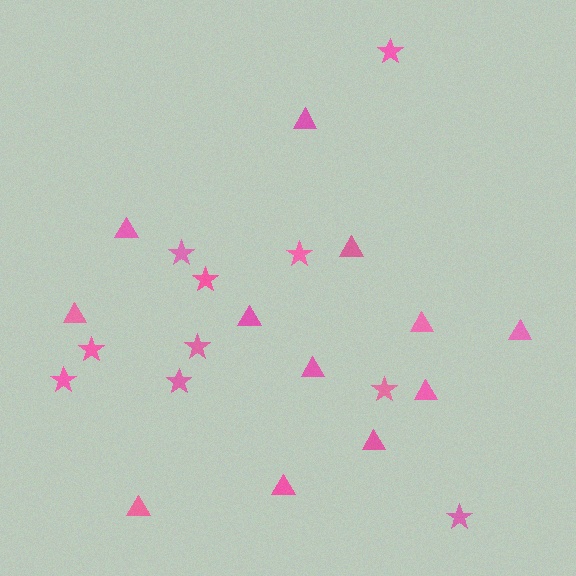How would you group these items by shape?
There are 2 groups: one group of triangles (12) and one group of stars (10).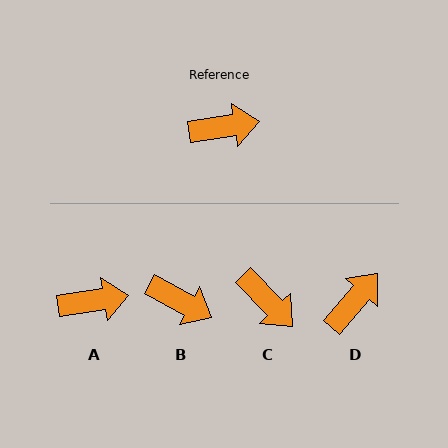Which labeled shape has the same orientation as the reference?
A.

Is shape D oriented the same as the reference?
No, it is off by about 40 degrees.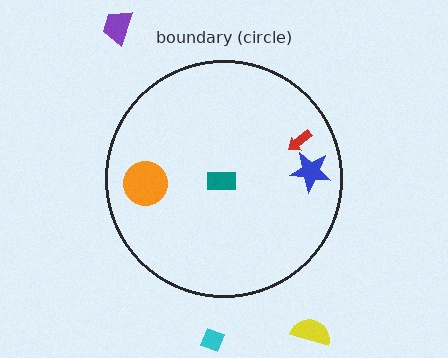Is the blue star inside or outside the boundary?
Inside.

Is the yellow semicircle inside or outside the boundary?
Outside.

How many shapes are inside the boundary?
4 inside, 3 outside.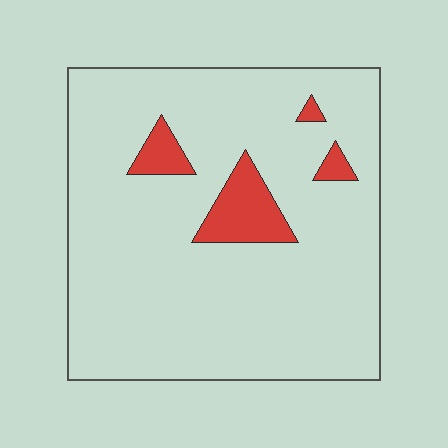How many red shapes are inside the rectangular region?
4.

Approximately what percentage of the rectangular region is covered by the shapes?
Approximately 10%.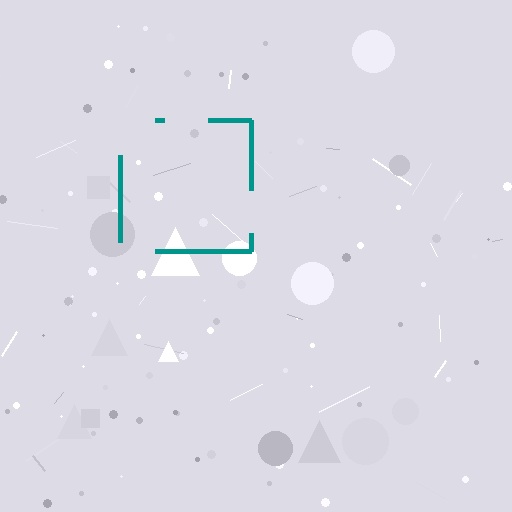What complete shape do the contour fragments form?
The contour fragments form a square.